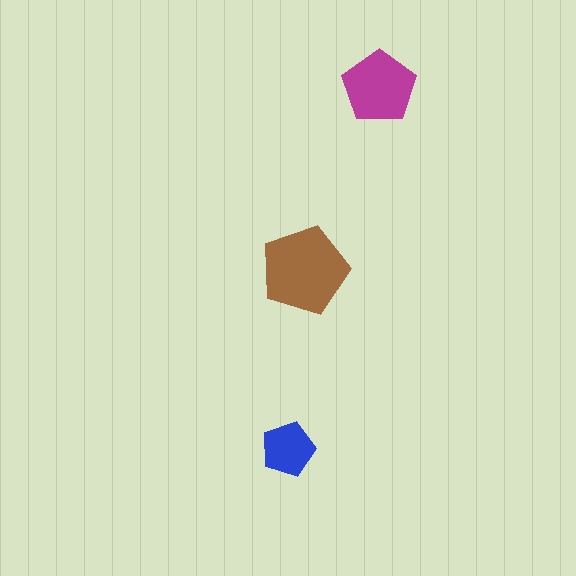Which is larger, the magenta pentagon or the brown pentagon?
The brown one.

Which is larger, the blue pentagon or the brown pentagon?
The brown one.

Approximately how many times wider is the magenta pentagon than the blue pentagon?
About 1.5 times wider.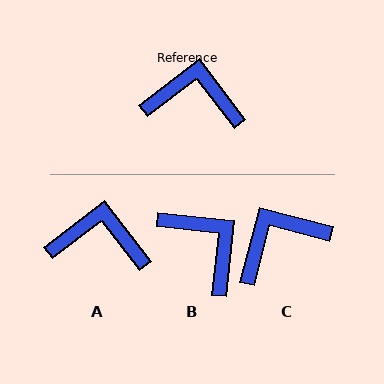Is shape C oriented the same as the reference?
No, it is off by about 38 degrees.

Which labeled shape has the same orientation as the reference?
A.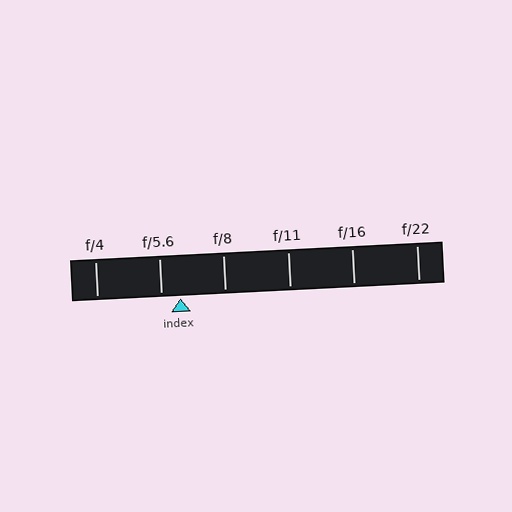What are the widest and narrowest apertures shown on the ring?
The widest aperture shown is f/4 and the narrowest is f/22.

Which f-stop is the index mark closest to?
The index mark is closest to f/5.6.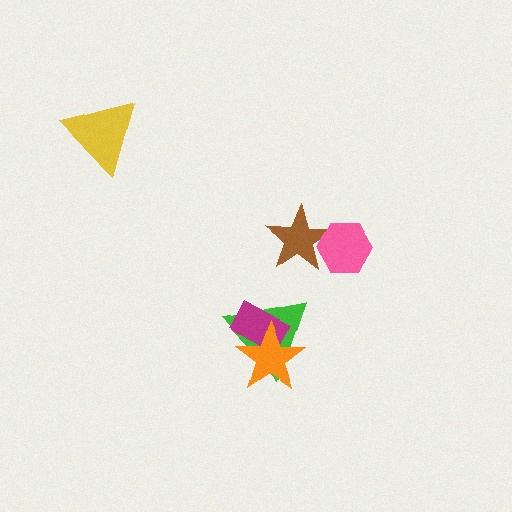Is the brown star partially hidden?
Yes, it is partially covered by another shape.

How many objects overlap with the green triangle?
2 objects overlap with the green triangle.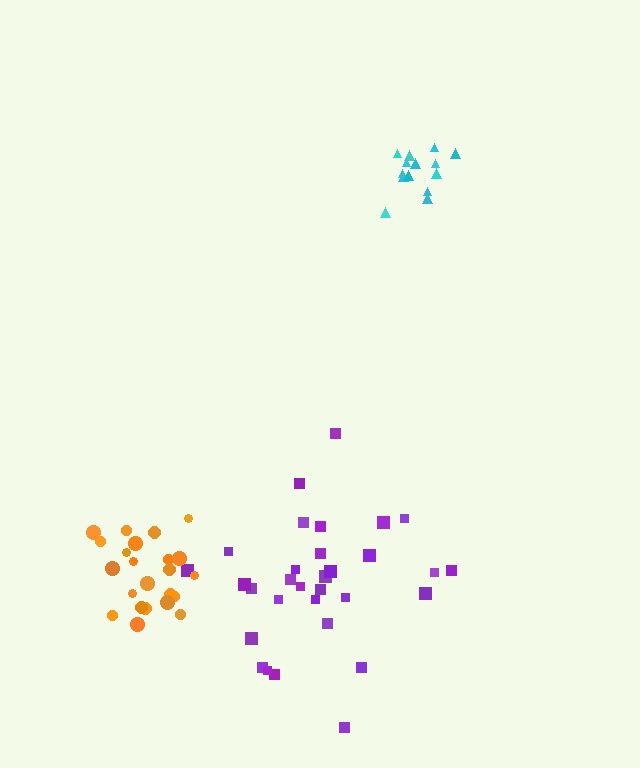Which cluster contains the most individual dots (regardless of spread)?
Purple (31).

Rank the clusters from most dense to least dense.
cyan, orange, purple.